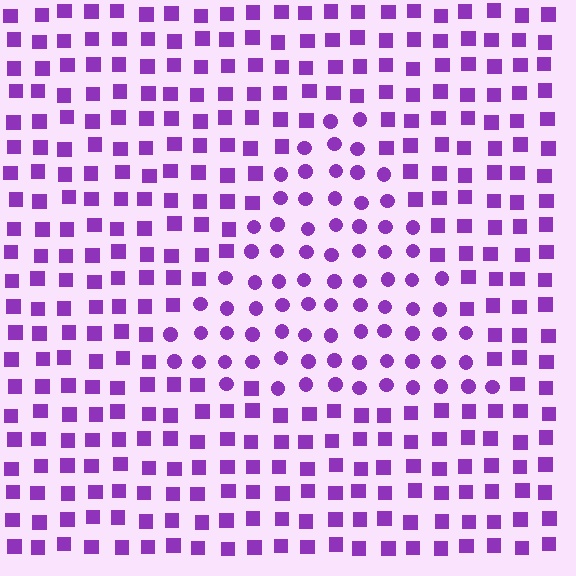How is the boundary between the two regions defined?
The boundary is defined by a change in element shape: circles inside vs. squares outside. All elements share the same color and spacing.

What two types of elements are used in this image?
The image uses circles inside the triangle region and squares outside it.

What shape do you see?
I see a triangle.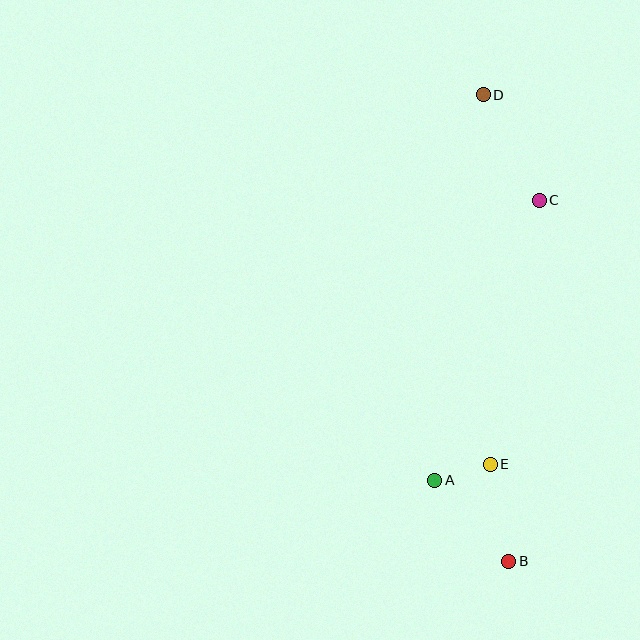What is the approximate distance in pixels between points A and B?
The distance between A and B is approximately 110 pixels.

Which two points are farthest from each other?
Points B and D are farthest from each other.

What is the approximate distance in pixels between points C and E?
The distance between C and E is approximately 269 pixels.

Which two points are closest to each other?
Points A and E are closest to each other.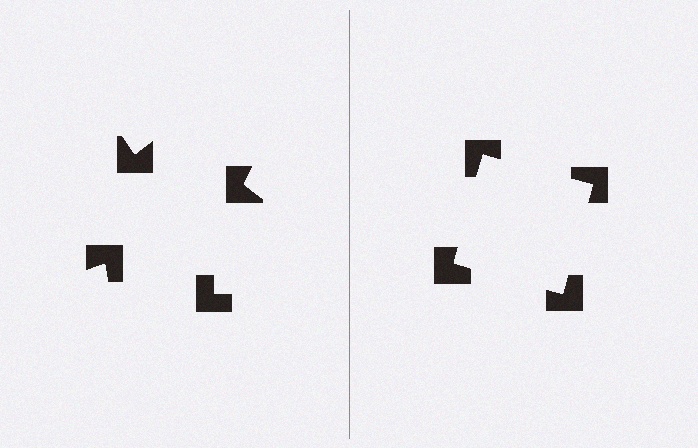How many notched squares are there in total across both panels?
8 — 4 on each side.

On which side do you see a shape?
An illusory square appears on the right side. On the left side the wedge cuts are rotated, so no coherent shape forms.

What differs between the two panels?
The notched squares are positioned identically on both sides; only the wedge orientations differ. On the right they align to a square; on the left they are misaligned.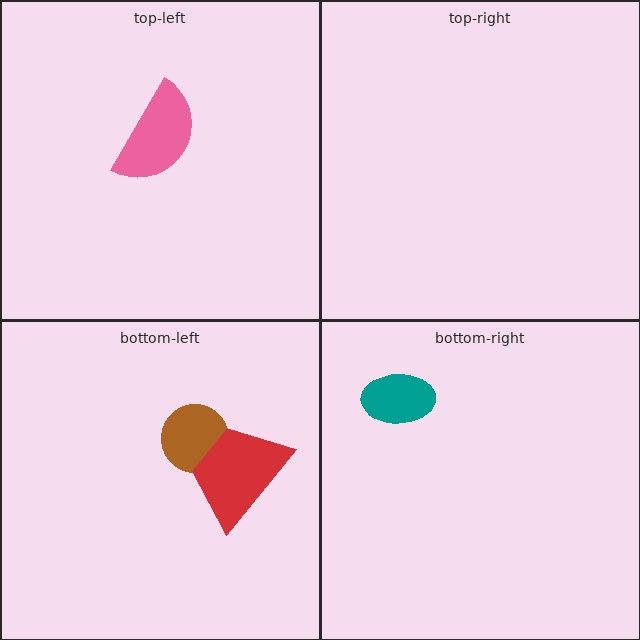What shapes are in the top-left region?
The pink semicircle.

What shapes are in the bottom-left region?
The brown circle, the red trapezoid.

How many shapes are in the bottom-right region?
1.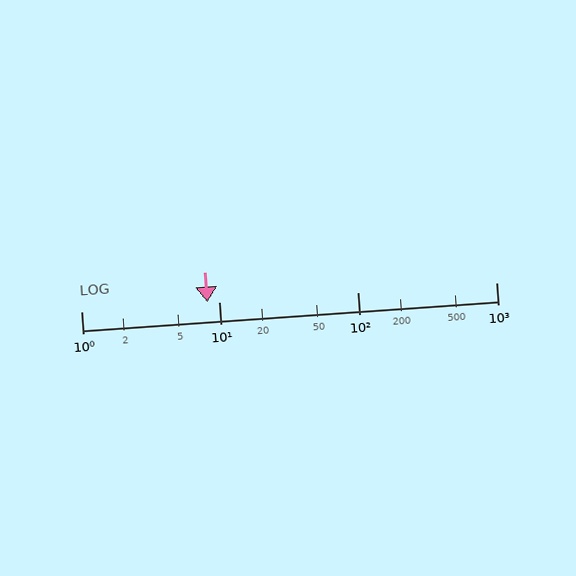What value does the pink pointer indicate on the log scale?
The pointer indicates approximately 8.2.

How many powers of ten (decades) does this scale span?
The scale spans 3 decades, from 1 to 1000.